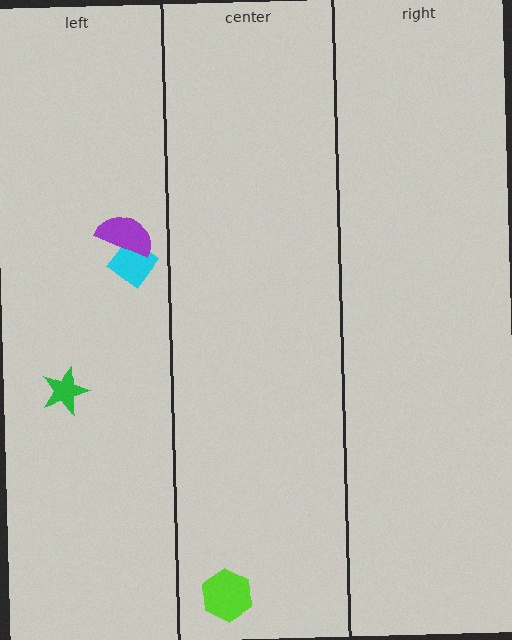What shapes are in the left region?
The cyan diamond, the purple semicircle, the green star.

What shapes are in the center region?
The lime hexagon.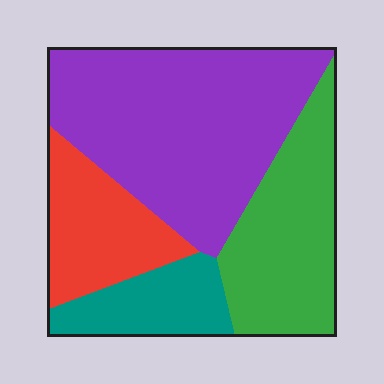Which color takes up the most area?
Purple, at roughly 45%.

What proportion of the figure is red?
Red covers about 15% of the figure.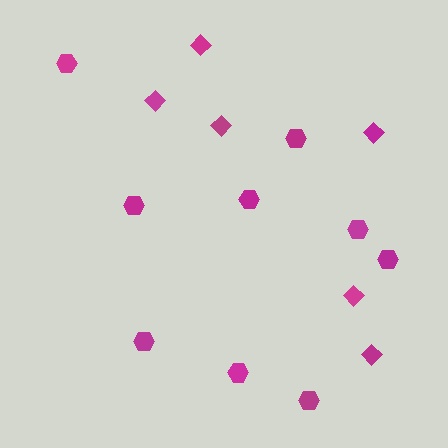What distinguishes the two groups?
There are 2 groups: one group of diamonds (6) and one group of hexagons (9).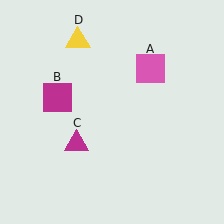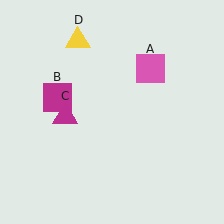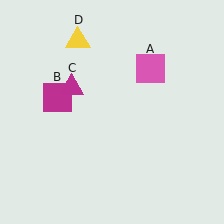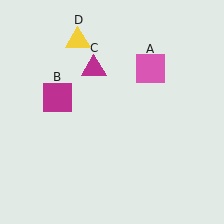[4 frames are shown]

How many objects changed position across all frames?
1 object changed position: magenta triangle (object C).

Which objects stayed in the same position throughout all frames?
Pink square (object A) and magenta square (object B) and yellow triangle (object D) remained stationary.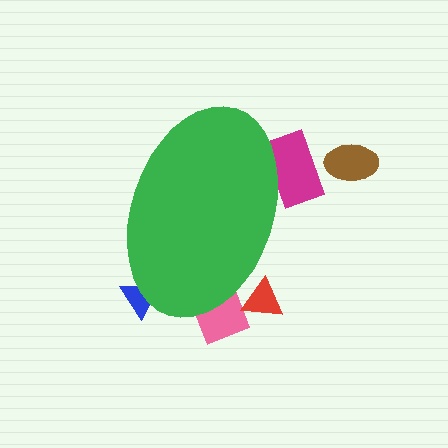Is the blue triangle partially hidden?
Yes, the blue triangle is partially hidden behind the green ellipse.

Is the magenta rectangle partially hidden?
Yes, the magenta rectangle is partially hidden behind the green ellipse.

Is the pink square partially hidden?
Yes, the pink square is partially hidden behind the green ellipse.